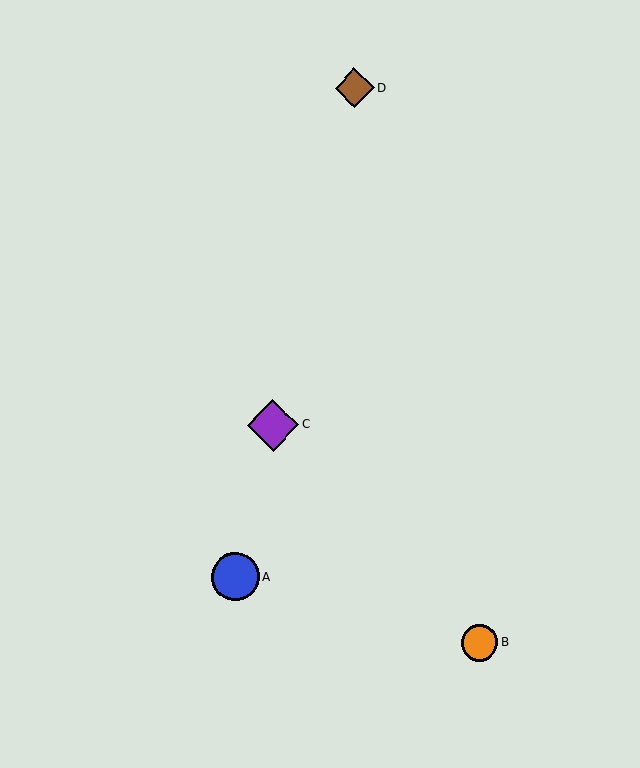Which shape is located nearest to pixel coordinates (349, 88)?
The brown diamond (labeled D) at (354, 88) is nearest to that location.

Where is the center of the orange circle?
The center of the orange circle is at (479, 643).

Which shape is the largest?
The purple diamond (labeled C) is the largest.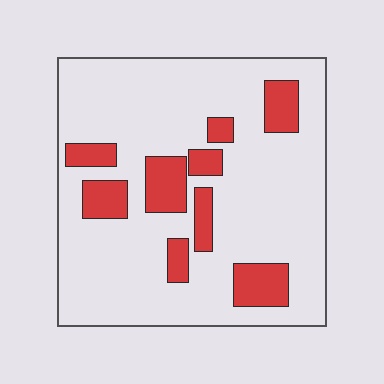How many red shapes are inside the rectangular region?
9.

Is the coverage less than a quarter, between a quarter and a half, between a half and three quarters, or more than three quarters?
Less than a quarter.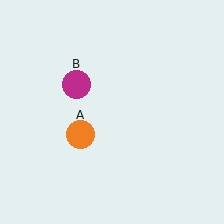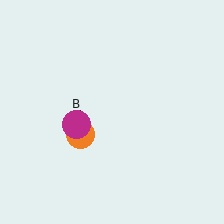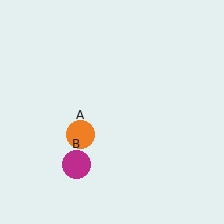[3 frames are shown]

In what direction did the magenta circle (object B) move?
The magenta circle (object B) moved down.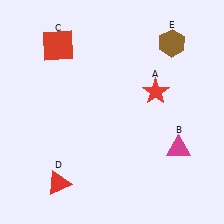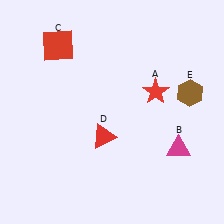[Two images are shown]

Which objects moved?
The objects that moved are: the red triangle (D), the brown hexagon (E).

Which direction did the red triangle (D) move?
The red triangle (D) moved up.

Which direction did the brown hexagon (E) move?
The brown hexagon (E) moved down.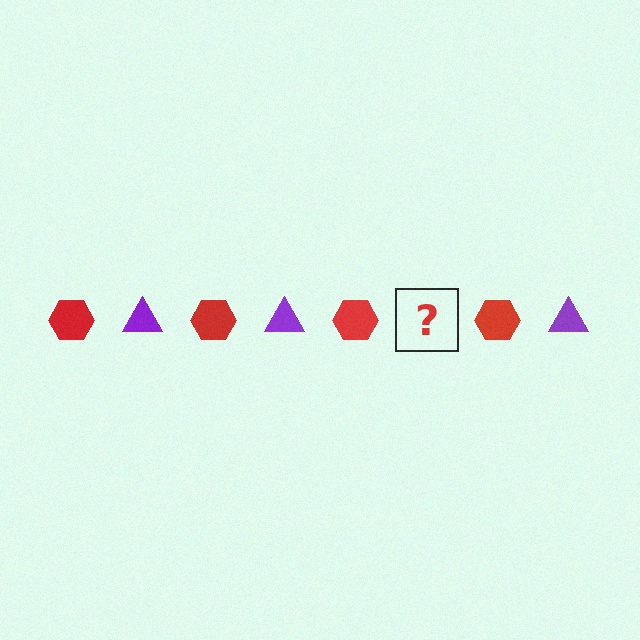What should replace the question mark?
The question mark should be replaced with a purple triangle.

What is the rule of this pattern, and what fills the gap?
The rule is that the pattern alternates between red hexagon and purple triangle. The gap should be filled with a purple triangle.